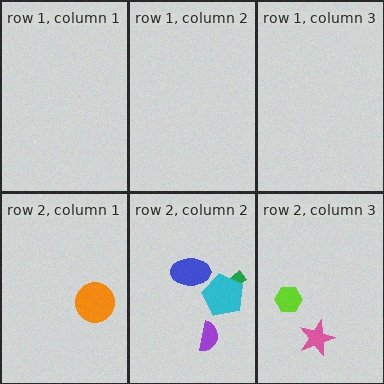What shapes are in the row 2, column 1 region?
The orange circle.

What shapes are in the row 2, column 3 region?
The pink star, the lime hexagon.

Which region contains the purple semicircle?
The row 2, column 2 region.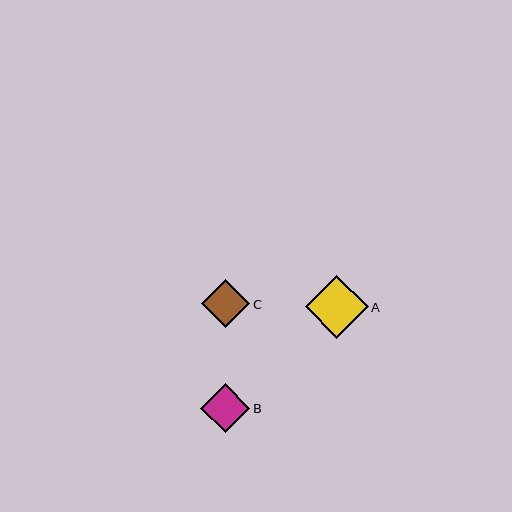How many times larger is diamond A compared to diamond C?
Diamond A is approximately 1.3 times the size of diamond C.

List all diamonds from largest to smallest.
From largest to smallest: A, B, C.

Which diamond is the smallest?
Diamond C is the smallest with a size of approximately 48 pixels.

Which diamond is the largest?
Diamond A is the largest with a size of approximately 62 pixels.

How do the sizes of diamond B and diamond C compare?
Diamond B and diamond C are approximately the same size.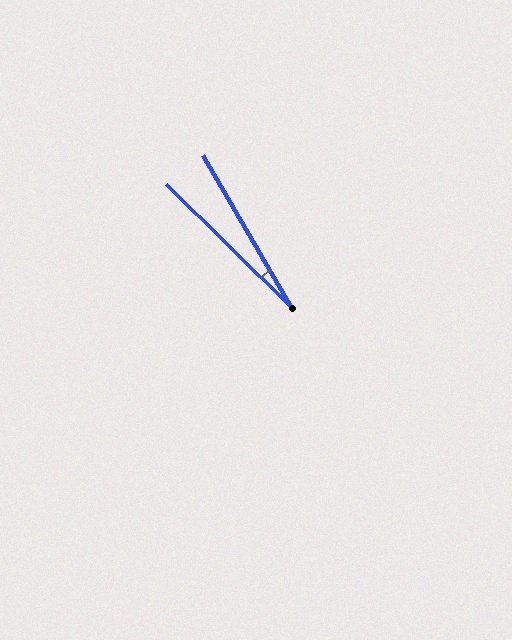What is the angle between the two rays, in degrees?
Approximately 15 degrees.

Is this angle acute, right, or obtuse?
It is acute.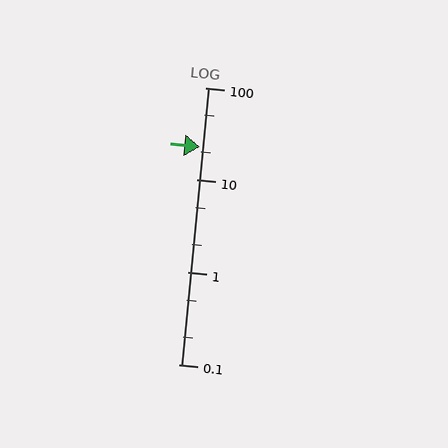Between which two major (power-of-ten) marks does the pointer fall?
The pointer is between 10 and 100.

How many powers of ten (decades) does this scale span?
The scale spans 3 decades, from 0.1 to 100.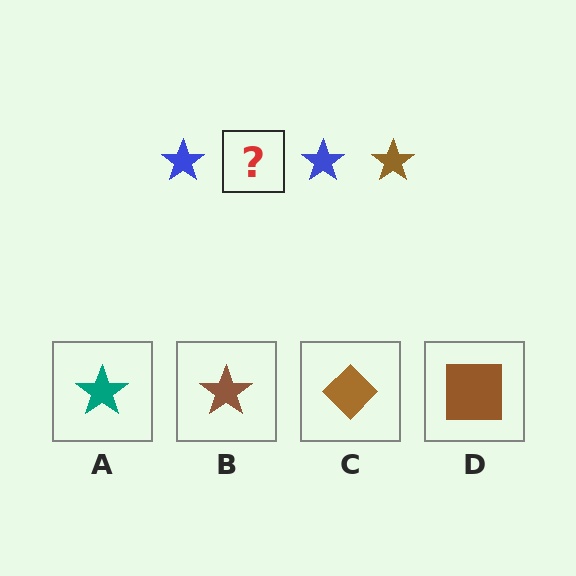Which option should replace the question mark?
Option B.